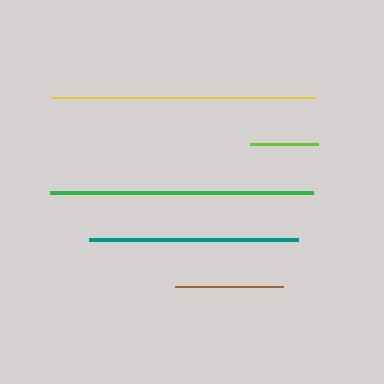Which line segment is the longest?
The yellow line is the longest at approximately 264 pixels.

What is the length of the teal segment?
The teal segment is approximately 209 pixels long.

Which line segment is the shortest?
The lime line is the shortest at approximately 68 pixels.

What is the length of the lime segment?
The lime segment is approximately 68 pixels long.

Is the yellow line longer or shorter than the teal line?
The yellow line is longer than the teal line.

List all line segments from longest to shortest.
From longest to shortest: yellow, green, teal, brown, lime.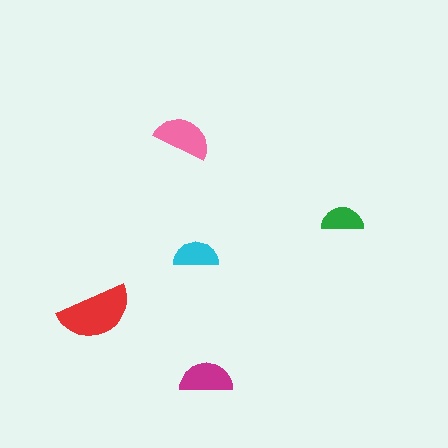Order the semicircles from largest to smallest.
the red one, the pink one, the magenta one, the cyan one, the green one.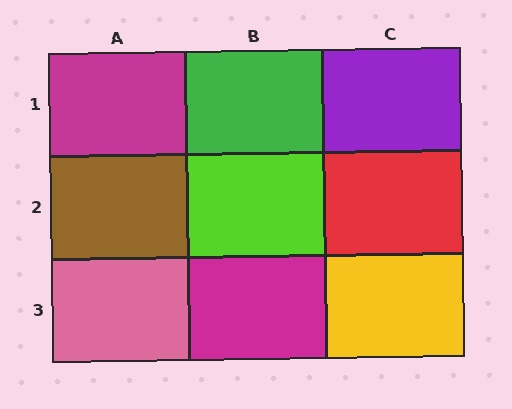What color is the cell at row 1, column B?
Green.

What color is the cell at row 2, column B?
Lime.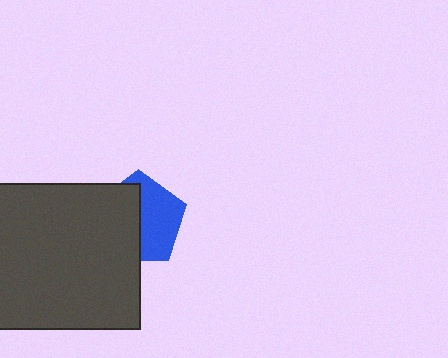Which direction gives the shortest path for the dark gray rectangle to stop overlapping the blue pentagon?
Moving left gives the shortest separation.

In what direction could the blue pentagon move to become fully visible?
The blue pentagon could move right. That would shift it out from behind the dark gray rectangle entirely.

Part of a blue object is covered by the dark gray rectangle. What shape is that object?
It is a pentagon.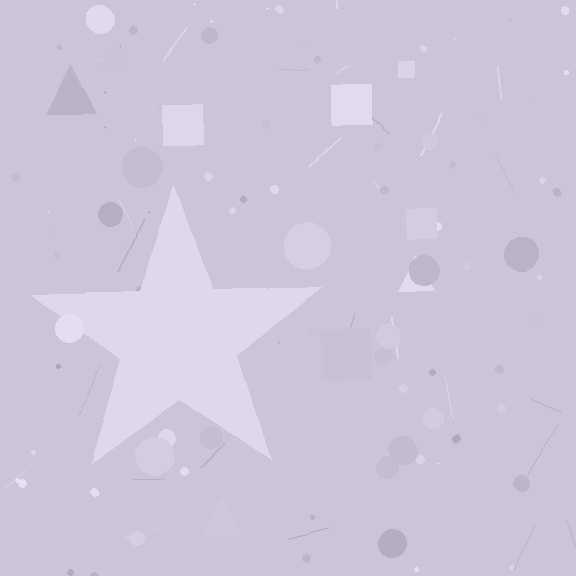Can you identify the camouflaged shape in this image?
The camouflaged shape is a star.